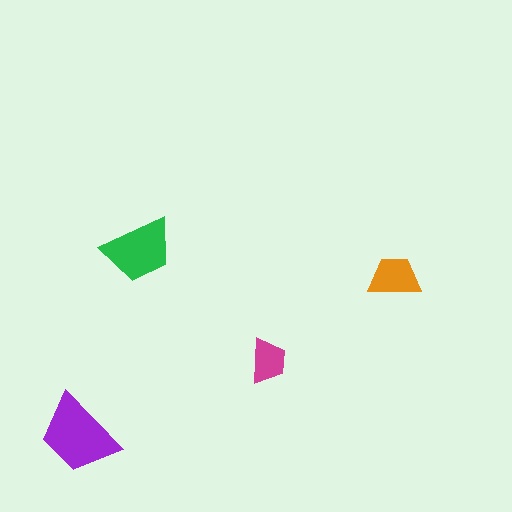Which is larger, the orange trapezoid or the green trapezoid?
The green one.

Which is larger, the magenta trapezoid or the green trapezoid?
The green one.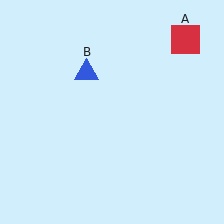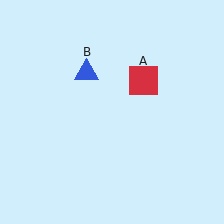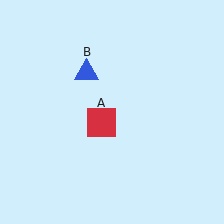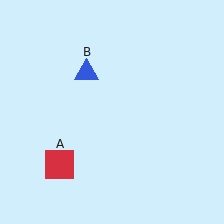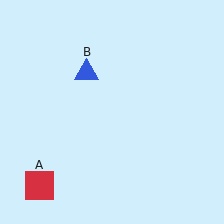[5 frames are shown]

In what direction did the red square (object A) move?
The red square (object A) moved down and to the left.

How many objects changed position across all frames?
1 object changed position: red square (object A).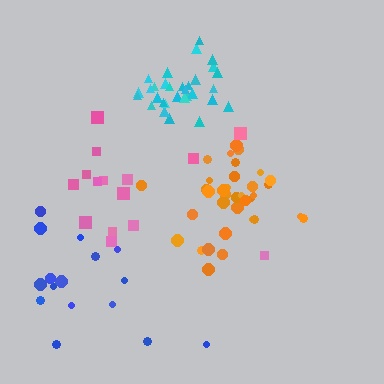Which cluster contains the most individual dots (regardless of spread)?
Orange (35).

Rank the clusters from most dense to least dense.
cyan, orange, pink, blue.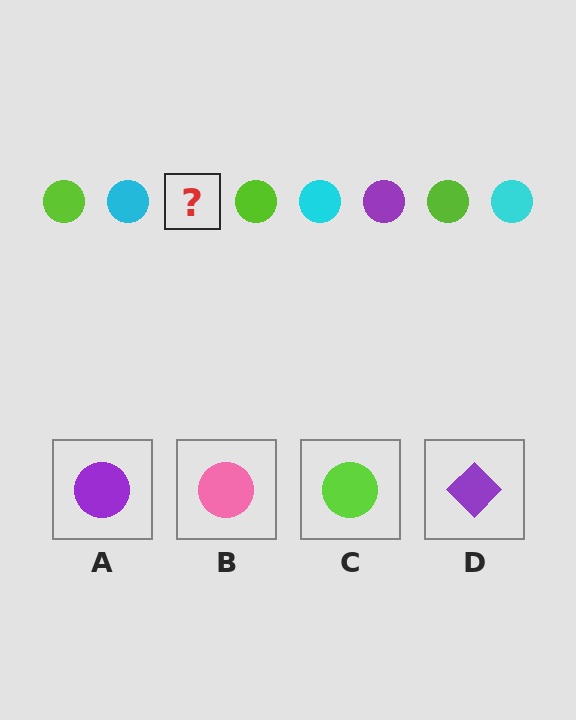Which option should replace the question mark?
Option A.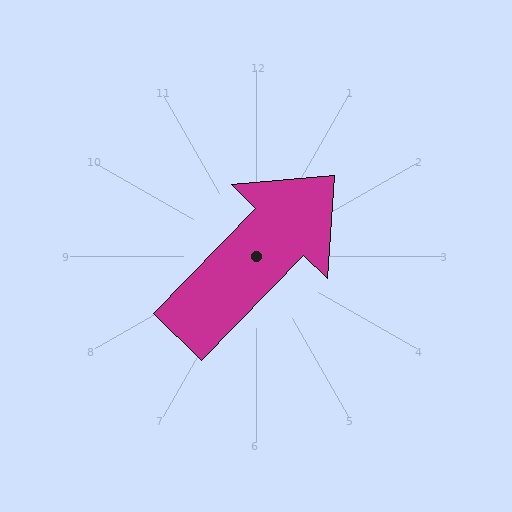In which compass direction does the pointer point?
Northeast.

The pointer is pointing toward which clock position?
Roughly 1 o'clock.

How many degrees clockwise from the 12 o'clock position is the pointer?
Approximately 44 degrees.